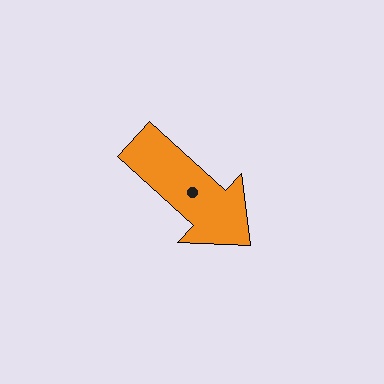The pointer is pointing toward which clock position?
Roughly 4 o'clock.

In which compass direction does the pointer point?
Southeast.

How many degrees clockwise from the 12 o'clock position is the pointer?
Approximately 132 degrees.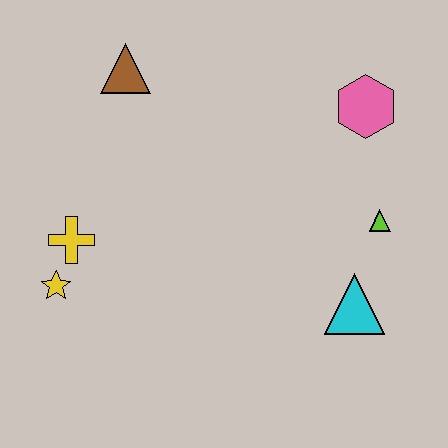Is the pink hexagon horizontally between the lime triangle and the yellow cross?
Yes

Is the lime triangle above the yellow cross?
Yes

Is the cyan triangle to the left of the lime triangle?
Yes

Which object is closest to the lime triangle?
The cyan triangle is closest to the lime triangle.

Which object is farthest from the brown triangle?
The cyan triangle is farthest from the brown triangle.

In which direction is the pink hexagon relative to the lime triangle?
The pink hexagon is above the lime triangle.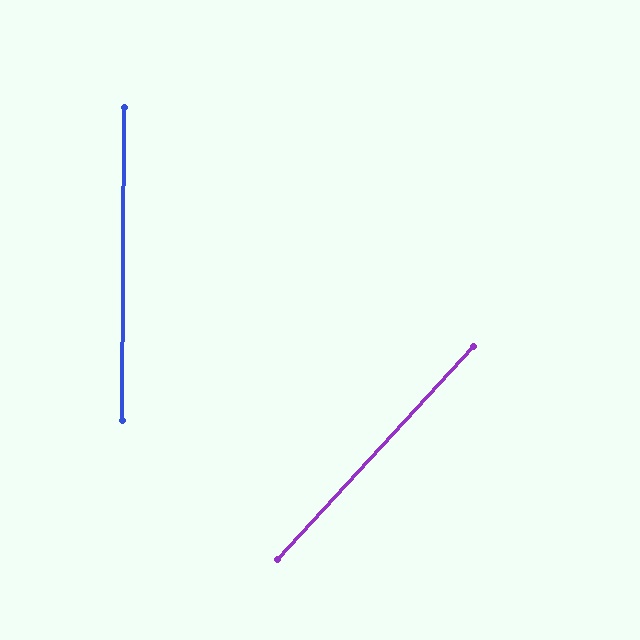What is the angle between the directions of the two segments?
Approximately 42 degrees.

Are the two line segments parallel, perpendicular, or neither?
Neither parallel nor perpendicular — they differ by about 42°.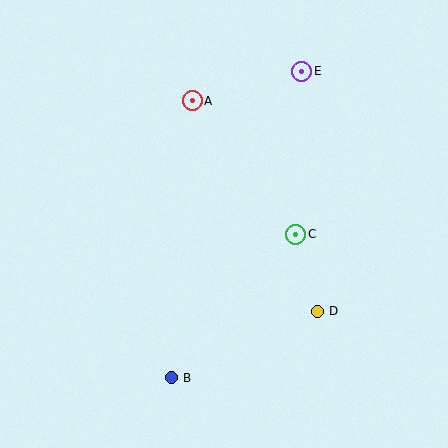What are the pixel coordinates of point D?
Point D is at (317, 311).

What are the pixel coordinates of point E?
Point E is at (302, 71).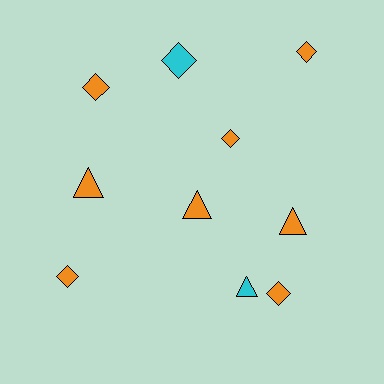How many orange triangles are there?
There are 3 orange triangles.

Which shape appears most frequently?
Diamond, with 6 objects.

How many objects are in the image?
There are 10 objects.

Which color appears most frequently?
Orange, with 8 objects.